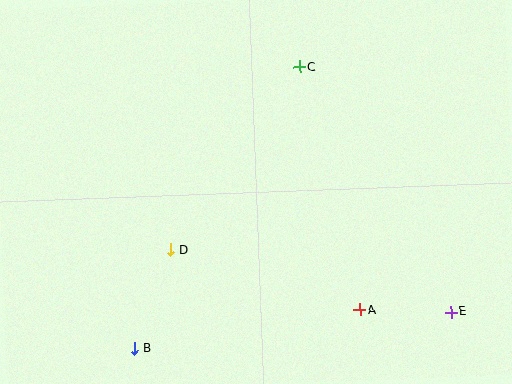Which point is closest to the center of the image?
Point D at (171, 250) is closest to the center.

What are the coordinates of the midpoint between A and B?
The midpoint between A and B is at (247, 329).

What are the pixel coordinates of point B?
Point B is at (135, 348).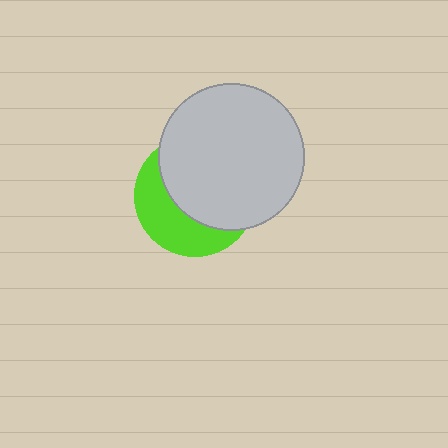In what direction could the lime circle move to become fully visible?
The lime circle could move toward the lower-left. That would shift it out from behind the light gray circle entirely.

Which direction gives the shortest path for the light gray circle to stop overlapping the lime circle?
Moving toward the upper-right gives the shortest separation.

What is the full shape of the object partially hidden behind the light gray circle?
The partially hidden object is a lime circle.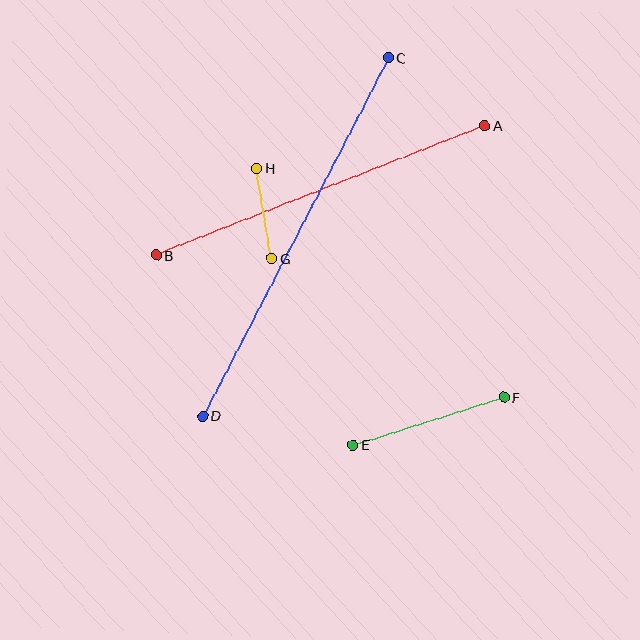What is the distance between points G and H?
The distance is approximately 92 pixels.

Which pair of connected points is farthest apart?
Points C and D are farthest apart.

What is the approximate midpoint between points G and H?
The midpoint is at approximately (264, 213) pixels.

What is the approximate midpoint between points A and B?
The midpoint is at approximately (320, 191) pixels.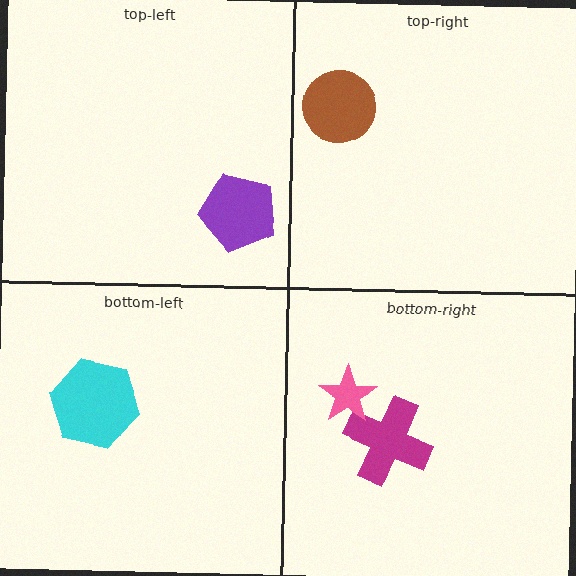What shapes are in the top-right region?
The brown circle.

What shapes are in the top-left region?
The purple pentagon.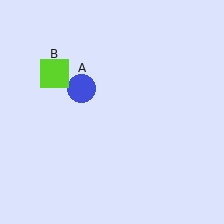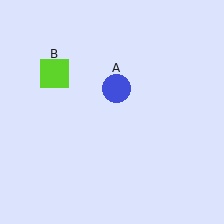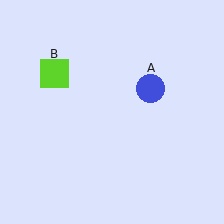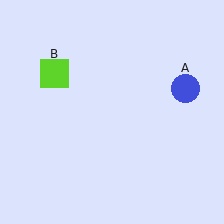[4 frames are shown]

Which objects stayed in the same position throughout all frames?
Lime square (object B) remained stationary.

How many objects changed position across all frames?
1 object changed position: blue circle (object A).